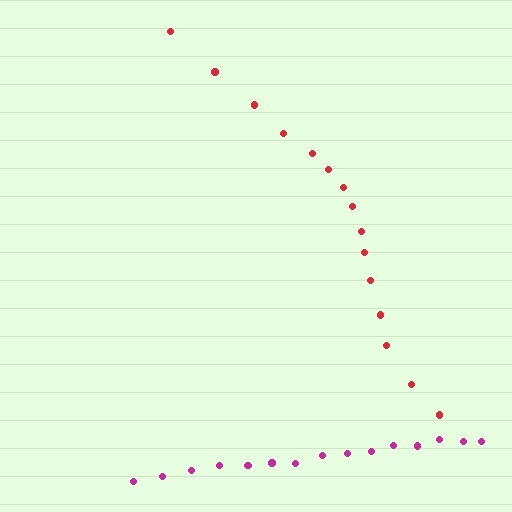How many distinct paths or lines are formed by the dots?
There are 2 distinct paths.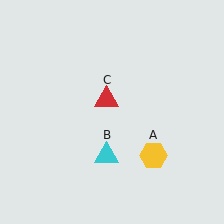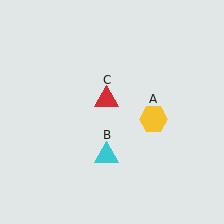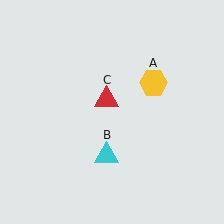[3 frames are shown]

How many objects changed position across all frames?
1 object changed position: yellow hexagon (object A).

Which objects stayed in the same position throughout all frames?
Cyan triangle (object B) and red triangle (object C) remained stationary.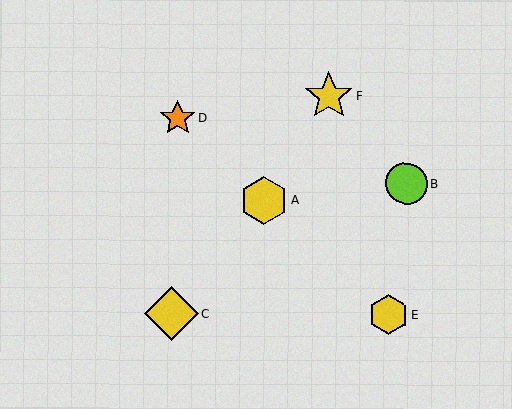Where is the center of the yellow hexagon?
The center of the yellow hexagon is at (264, 200).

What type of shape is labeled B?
Shape B is a lime circle.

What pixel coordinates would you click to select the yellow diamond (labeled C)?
Click at (171, 313) to select the yellow diamond C.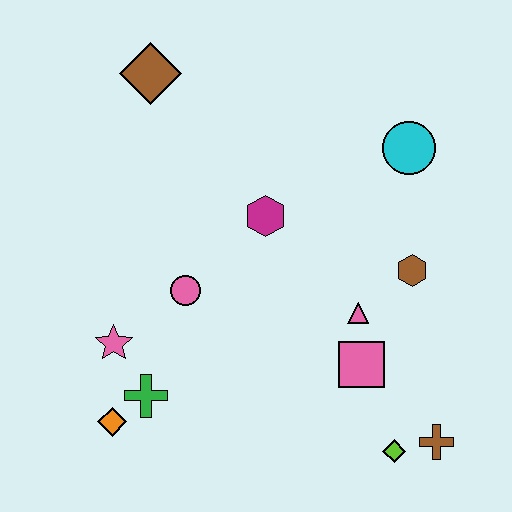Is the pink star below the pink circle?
Yes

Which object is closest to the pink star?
The green cross is closest to the pink star.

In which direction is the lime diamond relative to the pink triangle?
The lime diamond is below the pink triangle.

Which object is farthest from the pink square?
The brown diamond is farthest from the pink square.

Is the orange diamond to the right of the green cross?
No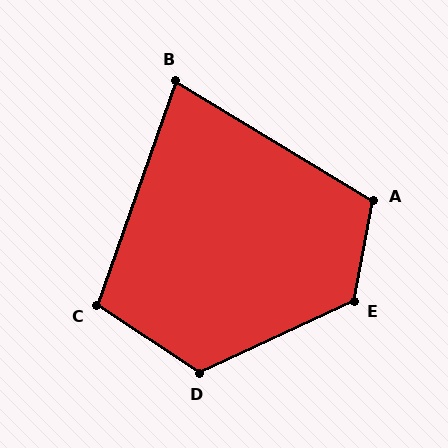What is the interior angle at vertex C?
Approximately 104 degrees (obtuse).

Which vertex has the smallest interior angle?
B, at approximately 78 degrees.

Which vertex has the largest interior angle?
E, at approximately 126 degrees.